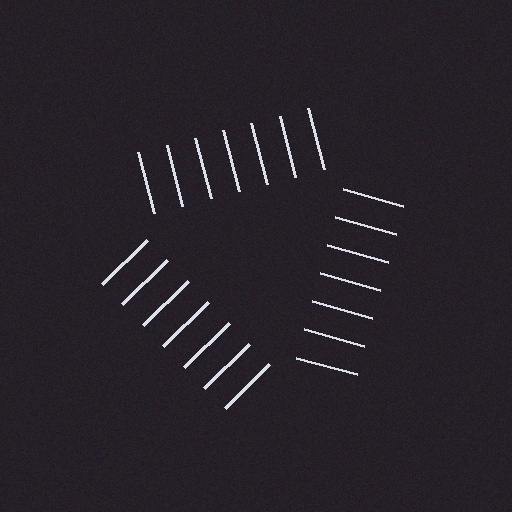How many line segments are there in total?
21 — 7 along each of the 3 edges.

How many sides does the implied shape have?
3 sides — the line-ends trace a triangle.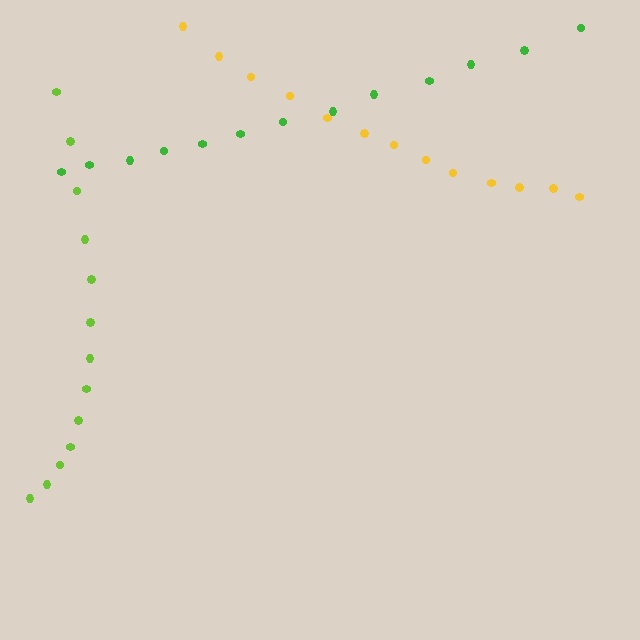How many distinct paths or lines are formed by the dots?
There are 3 distinct paths.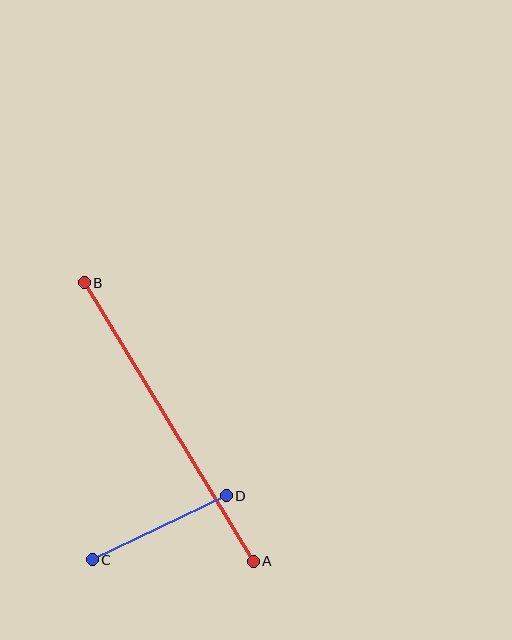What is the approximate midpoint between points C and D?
The midpoint is at approximately (159, 528) pixels.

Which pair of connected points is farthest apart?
Points A and B are farthest apart.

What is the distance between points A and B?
The distance is approximately 326 pixels.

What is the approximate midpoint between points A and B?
The midpoint is at approximately (169, 422) pixels.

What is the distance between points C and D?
The distance is approximately 148 pixels.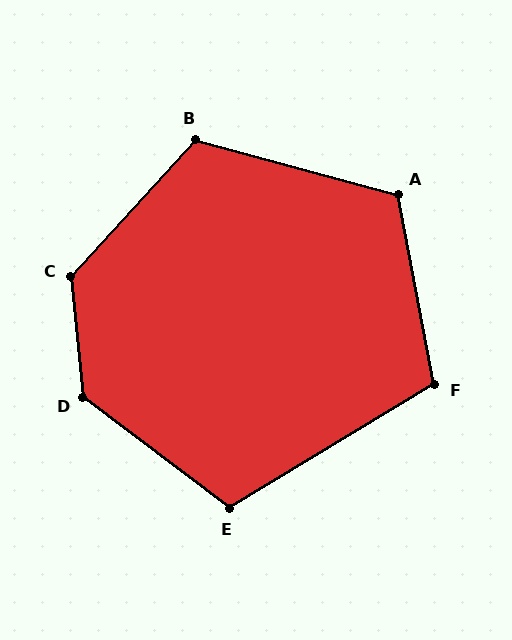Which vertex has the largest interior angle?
D, at approximately 132 degrees.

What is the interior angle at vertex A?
Approximately 116 degrees (obtuse).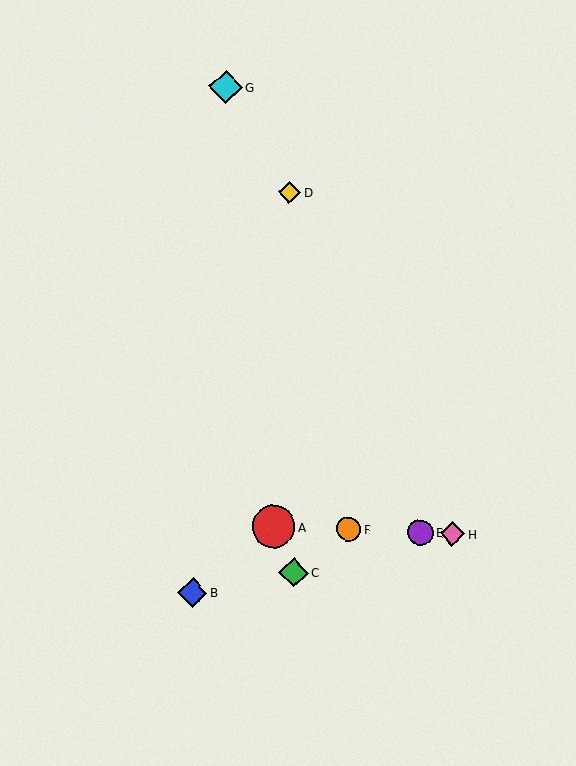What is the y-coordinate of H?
Object H is at y≈534.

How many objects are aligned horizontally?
4 objects (A, E, F, H) are aligned horizontally.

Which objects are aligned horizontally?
Objects A, E, F, H are aligned horizontally.